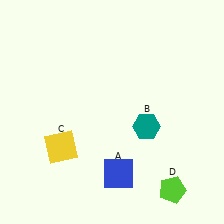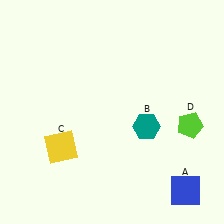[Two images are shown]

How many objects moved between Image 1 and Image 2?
2 objects moved between the two images.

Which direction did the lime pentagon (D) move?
The lime pentagon (D) moved up.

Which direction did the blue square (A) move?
The blue square (A) moved right.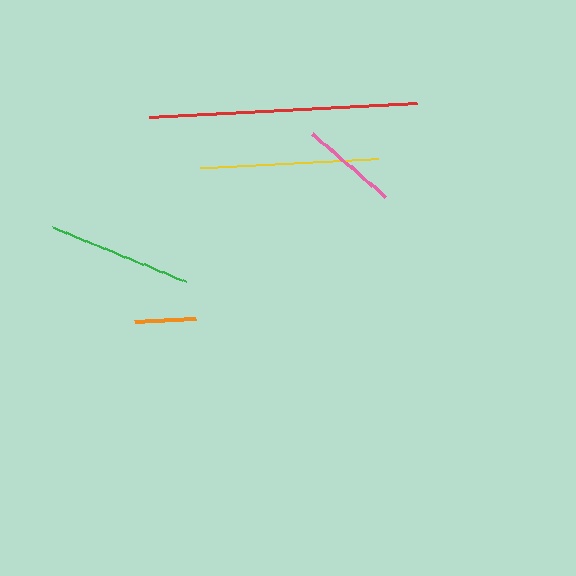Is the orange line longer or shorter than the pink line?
The pink line is longer than the orange line.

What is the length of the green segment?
The green segment is approximately 143 pixels long.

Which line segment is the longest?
The red line is the longest at approximately 268 pixels.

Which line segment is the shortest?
The orange line is the shortest at approximately 60 pixels.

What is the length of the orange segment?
The orange segment is approximately 60 pixels long.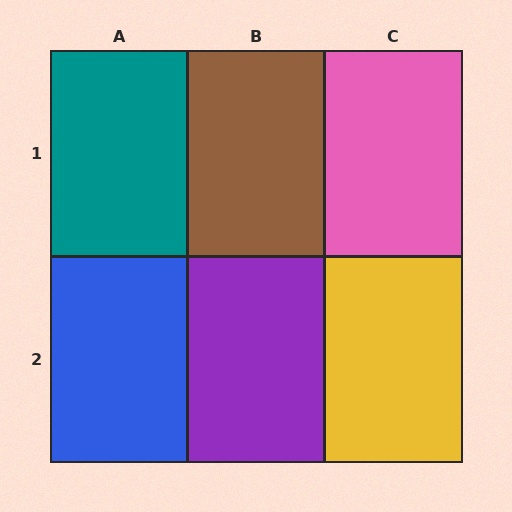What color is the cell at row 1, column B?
Brown.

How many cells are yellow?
1 cell is yellow.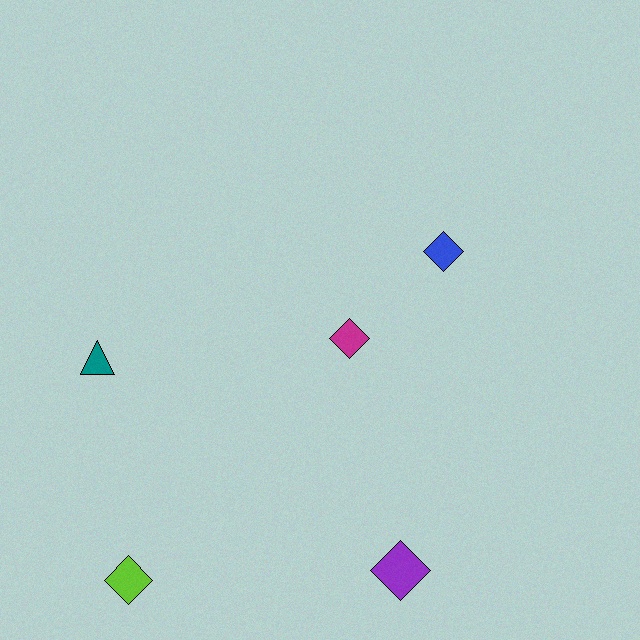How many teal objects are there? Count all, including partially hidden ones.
There is 1 teal object.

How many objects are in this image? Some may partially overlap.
There are 5 objects.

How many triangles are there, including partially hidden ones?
There is 1 triangle.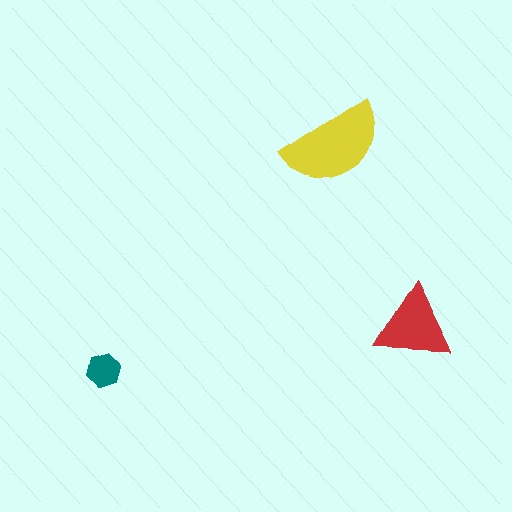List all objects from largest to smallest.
The yellow semicircle, the red triangle, the teal hexagon.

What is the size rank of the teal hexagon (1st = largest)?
3rd.